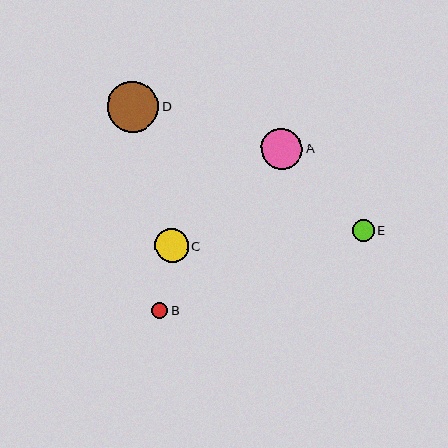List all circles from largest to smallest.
From largest to smallest: D, A, C, E, B.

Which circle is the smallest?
Circle B is the smallest with a size of approximately 16 pixels.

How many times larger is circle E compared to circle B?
Circle E is approximately 1.3 times the size of circle B.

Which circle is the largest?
Circle D is the largest with a size of approximately 51 pixels.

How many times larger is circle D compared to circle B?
Circle D is approximately 3.2 times the size of circle B.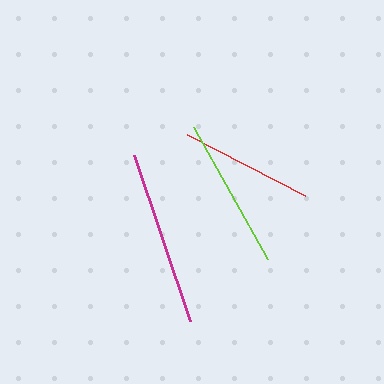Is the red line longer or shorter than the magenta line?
The magenta line is longer than the red line.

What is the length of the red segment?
The red segment is approximately 134 pixels long.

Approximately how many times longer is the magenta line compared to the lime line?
The magenta line is approximately 1.2 times the length of the lime line.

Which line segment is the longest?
The magenta line is the longest at approximately 175 pixels.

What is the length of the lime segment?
The lime segment is approximately 151 pixels long.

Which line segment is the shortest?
The red line is the shortest at approximately 134 pixels.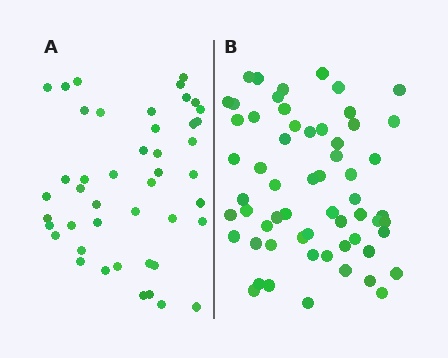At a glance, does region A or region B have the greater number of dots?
Region B (the right region) has more dots.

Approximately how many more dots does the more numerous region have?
Region B has approximately 15 more dots than region A.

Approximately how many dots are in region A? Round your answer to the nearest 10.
About 40 dots. (The exact count is 45, which rounds to 40.)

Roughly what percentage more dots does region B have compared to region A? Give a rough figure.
About 35% more.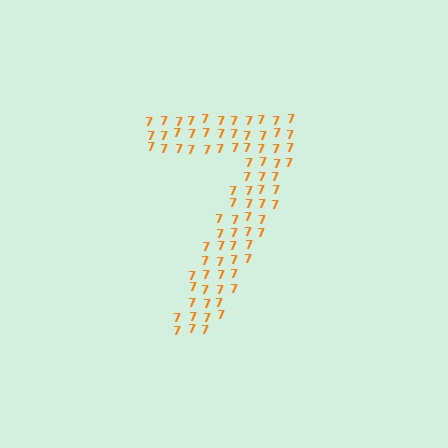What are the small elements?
The small elements are digit 7's.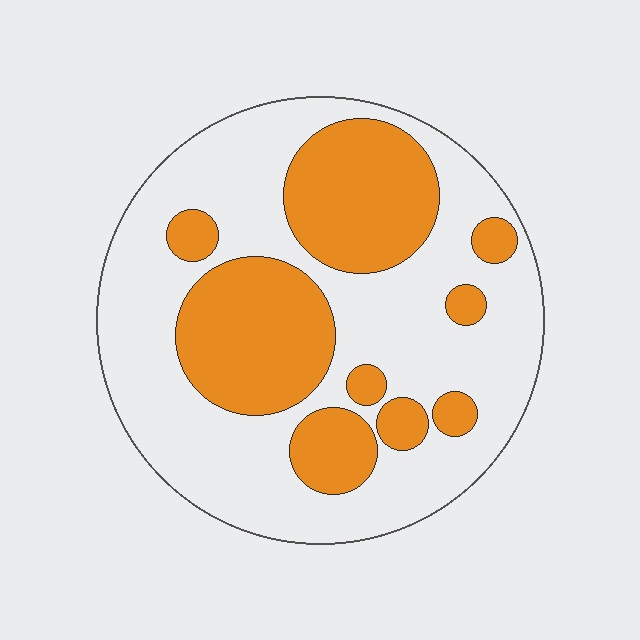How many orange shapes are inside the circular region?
9.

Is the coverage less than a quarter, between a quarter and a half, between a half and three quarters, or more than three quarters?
Between a quarter and a half.